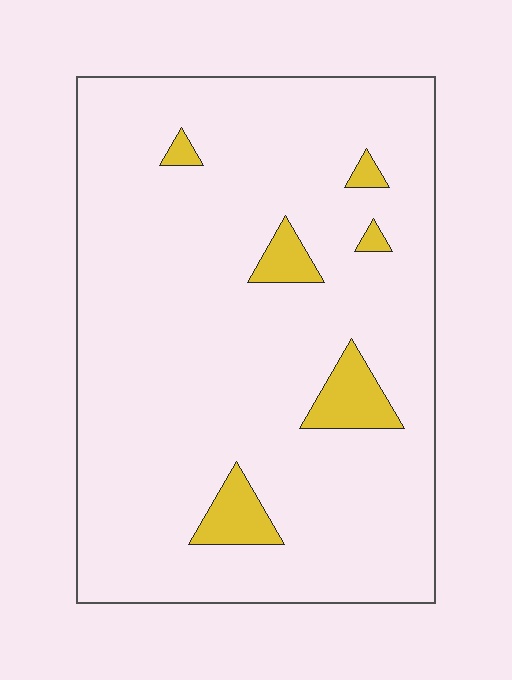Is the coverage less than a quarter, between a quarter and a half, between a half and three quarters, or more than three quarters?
Less than a quarter.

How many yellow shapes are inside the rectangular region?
6.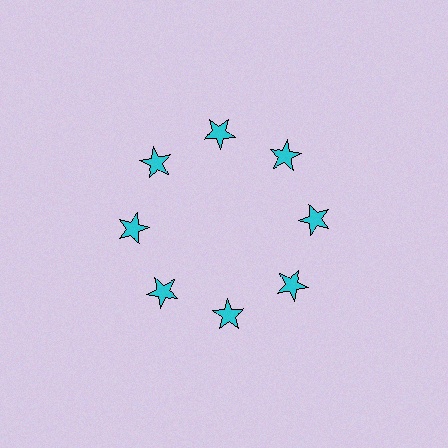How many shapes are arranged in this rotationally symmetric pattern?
There are 8 shapes, arranged in 8 groups of 1.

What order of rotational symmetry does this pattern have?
This pattern has 8-fold rotational symmetry.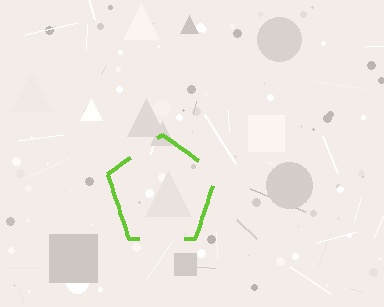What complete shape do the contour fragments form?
The contour fragments form a pentagon.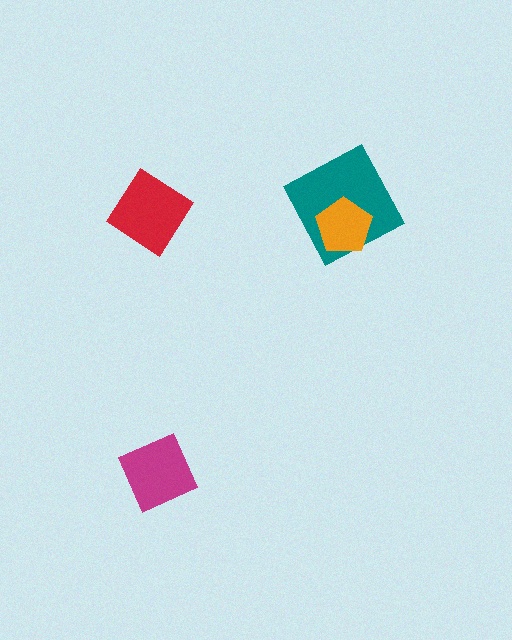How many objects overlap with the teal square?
1 object overlaps with the teal square.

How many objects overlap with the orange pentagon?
1 object overlaps with the orange pentagon.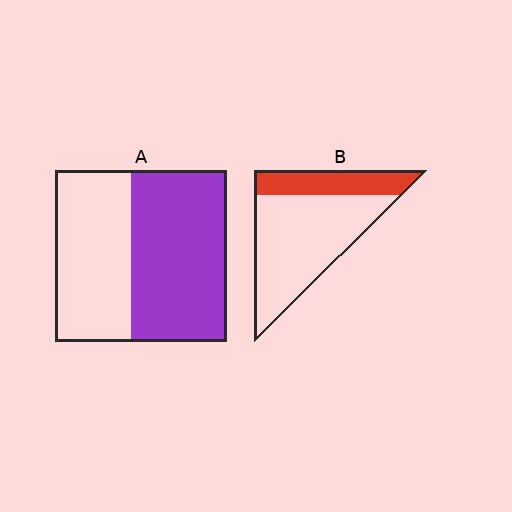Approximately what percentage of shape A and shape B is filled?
A is approximately 55% and B is approximately 25%.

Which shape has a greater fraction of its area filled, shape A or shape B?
Shape A.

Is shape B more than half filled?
No.